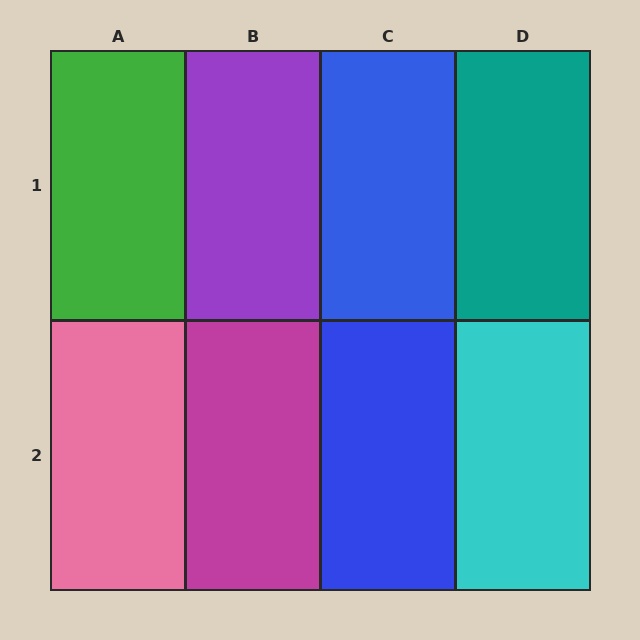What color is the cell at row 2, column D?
Cyan.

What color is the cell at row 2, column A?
Pink.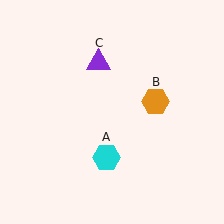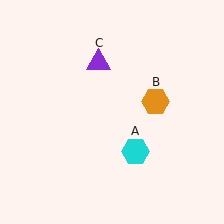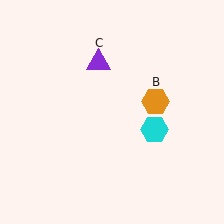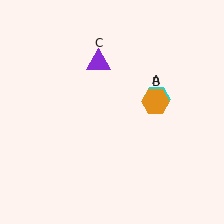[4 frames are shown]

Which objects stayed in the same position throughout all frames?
Orange hexagon (object B) and purple triangle (object C) remained stationary.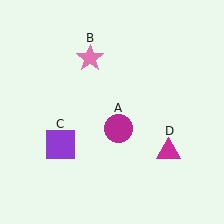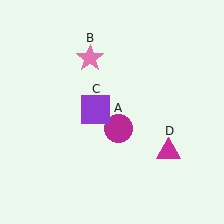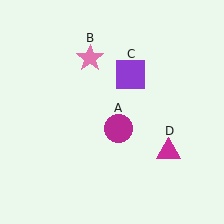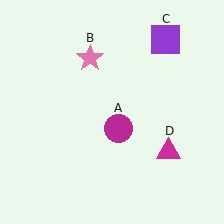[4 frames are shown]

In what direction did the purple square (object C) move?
The purple square (object C) moved up and to the right.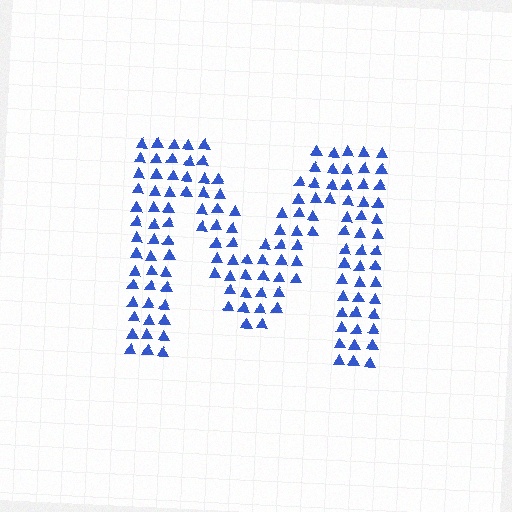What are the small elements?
The small elements are triangles.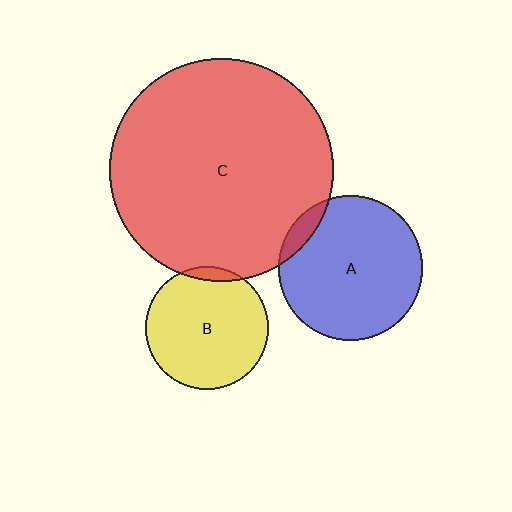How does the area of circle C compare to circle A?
Approximately 2.4 times.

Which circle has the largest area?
Circle C (red).